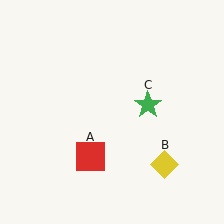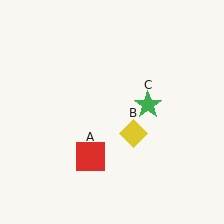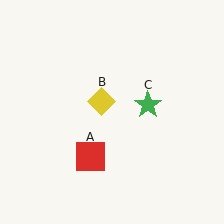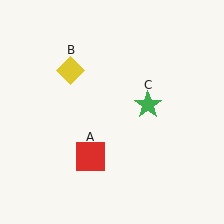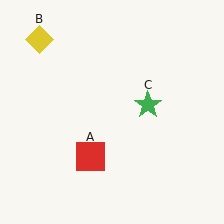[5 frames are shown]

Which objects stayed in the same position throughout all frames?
Red square (object A) and green star (object C) remained stationary.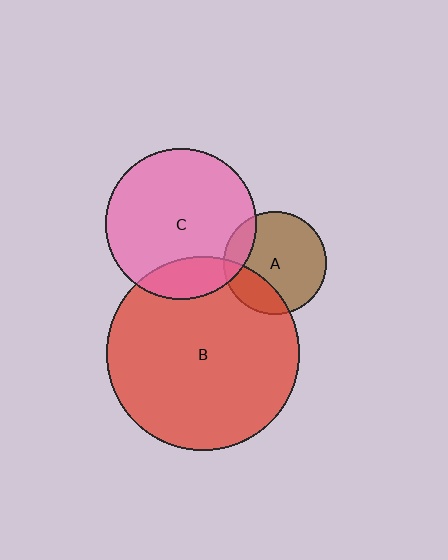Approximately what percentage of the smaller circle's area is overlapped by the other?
Approximately 15%.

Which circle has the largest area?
Circle B (red).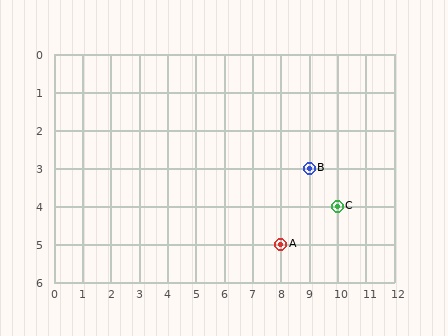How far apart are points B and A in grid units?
Points B and A are 1 column and 2 rows apart (about 2.2 grid units diagonally).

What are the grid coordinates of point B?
Point B is at grid coordinates (9, 3).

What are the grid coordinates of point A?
Point A is at grid coordinates (8, 5).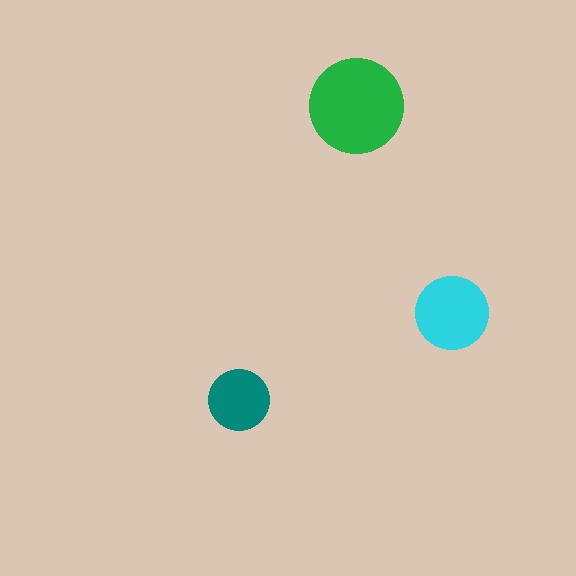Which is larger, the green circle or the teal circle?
The green one.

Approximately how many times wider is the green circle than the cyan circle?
About 1.5 times wider.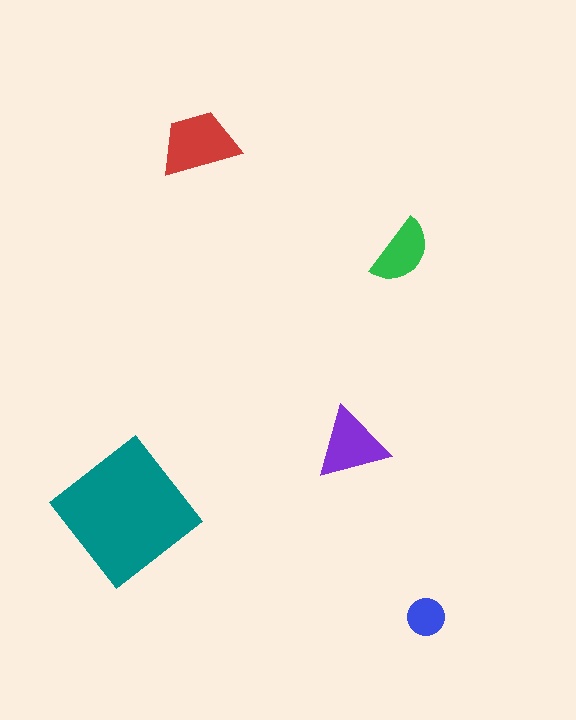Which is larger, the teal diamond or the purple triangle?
The teal diamond.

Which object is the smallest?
The blue circle.